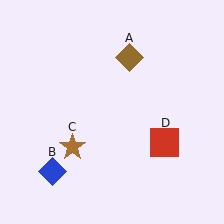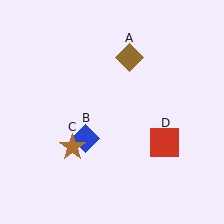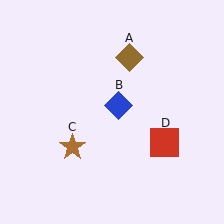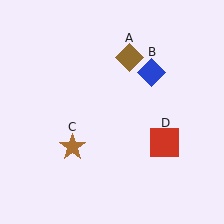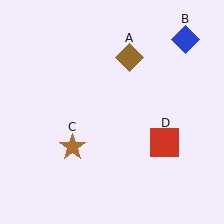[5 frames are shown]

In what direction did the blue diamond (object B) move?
The blue diamond (object B) moved up and to the right.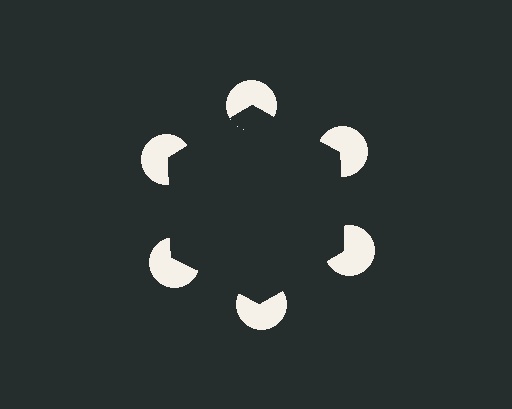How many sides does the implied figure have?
6 sides.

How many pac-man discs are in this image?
There are 6 — one at each vertex of the illusory hexagon.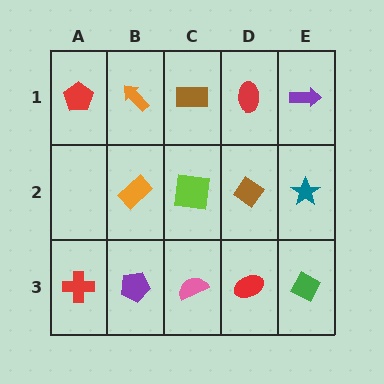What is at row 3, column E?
A green diamond.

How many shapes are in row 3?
5 shapes.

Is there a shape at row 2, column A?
No, that cell is empty.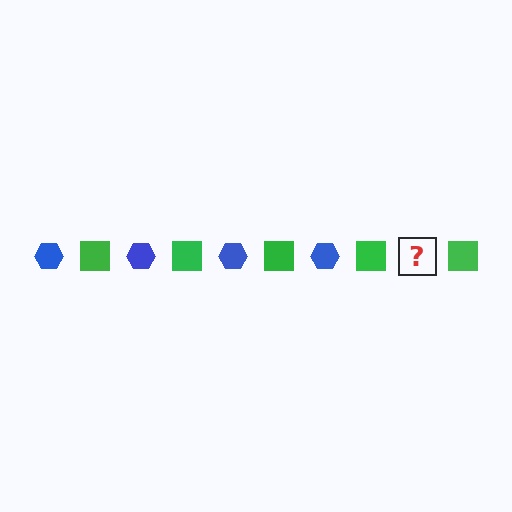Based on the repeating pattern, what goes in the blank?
The blank should be a blue hexagon.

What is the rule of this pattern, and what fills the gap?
The rule is that the pattern alternates between blue hexagon and green square. The gap should be filled with a blue hexagon.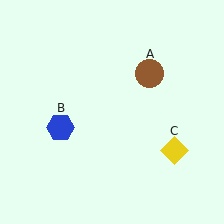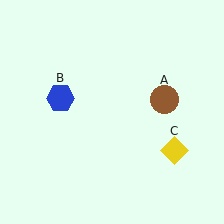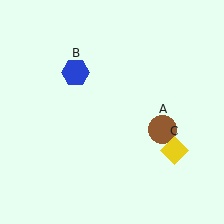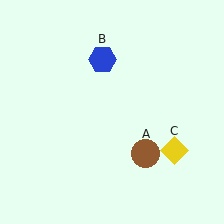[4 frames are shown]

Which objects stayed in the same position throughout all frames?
Yellow diamond (object C) remained stationary.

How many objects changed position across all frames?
2 objects changed position: brown circle (object A), blue hexagon (object B).